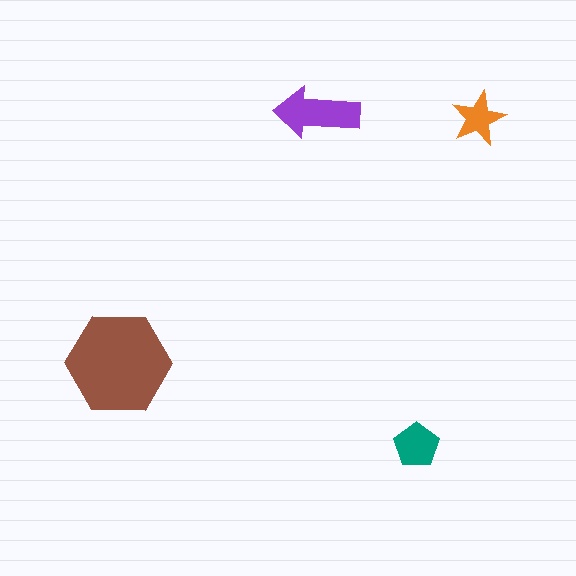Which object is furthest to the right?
The orange star is rightmost.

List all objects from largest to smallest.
The brown hexagon, the purple arrow, the teal pentagon, the orange star.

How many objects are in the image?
There are 4 objects in the image.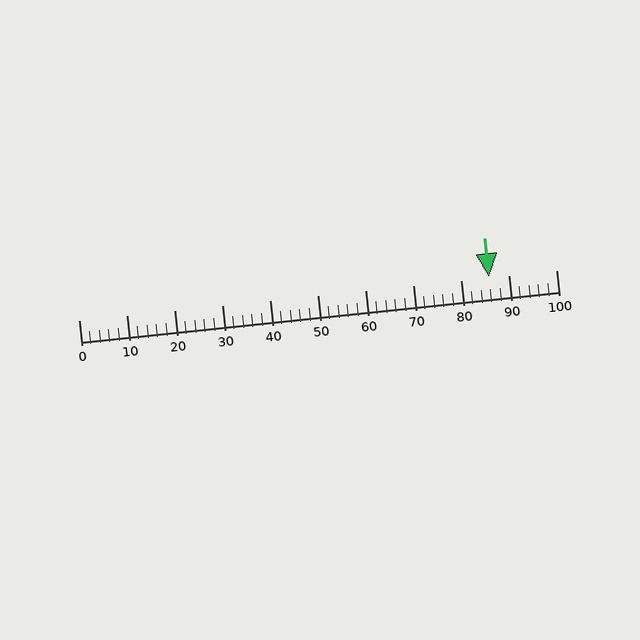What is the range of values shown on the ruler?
The ruler shows values from 0 to 100.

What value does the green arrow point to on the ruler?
The green arrow points to approximately 86.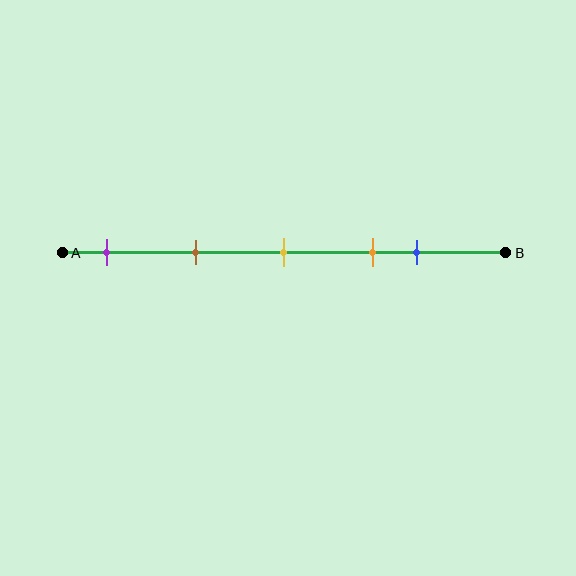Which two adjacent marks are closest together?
The orange and blue marks are the closest adjacent pair.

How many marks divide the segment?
There are 5 marks dividing the segment.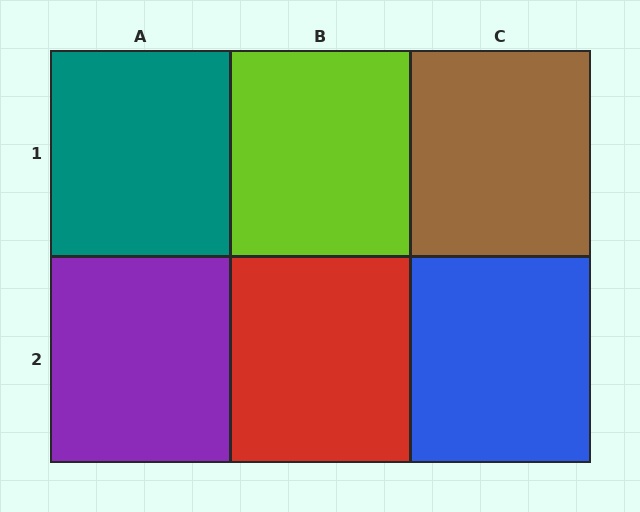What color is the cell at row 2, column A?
Purple.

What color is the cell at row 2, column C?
Blue.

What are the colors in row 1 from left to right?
Teal, lime, brown.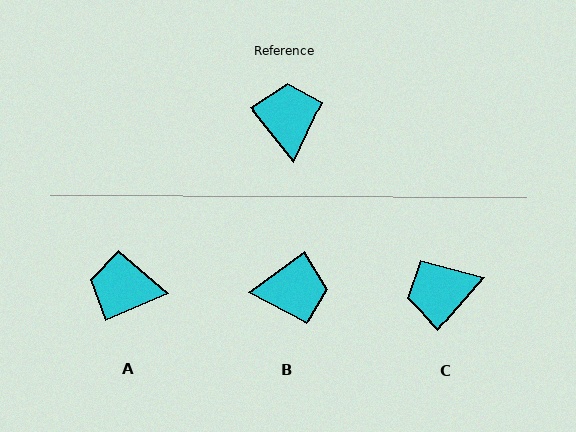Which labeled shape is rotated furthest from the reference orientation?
C, about 100 degrees away.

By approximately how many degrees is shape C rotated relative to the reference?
Approximately 100 degrees counter-clockwise.